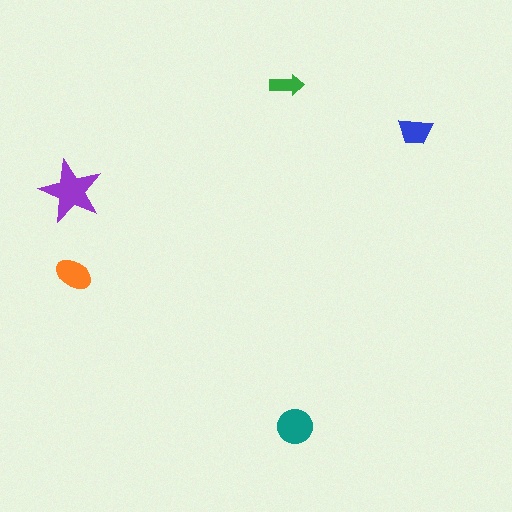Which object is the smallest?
The green arrow.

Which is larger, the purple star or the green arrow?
The purple star.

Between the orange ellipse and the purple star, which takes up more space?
The purple star.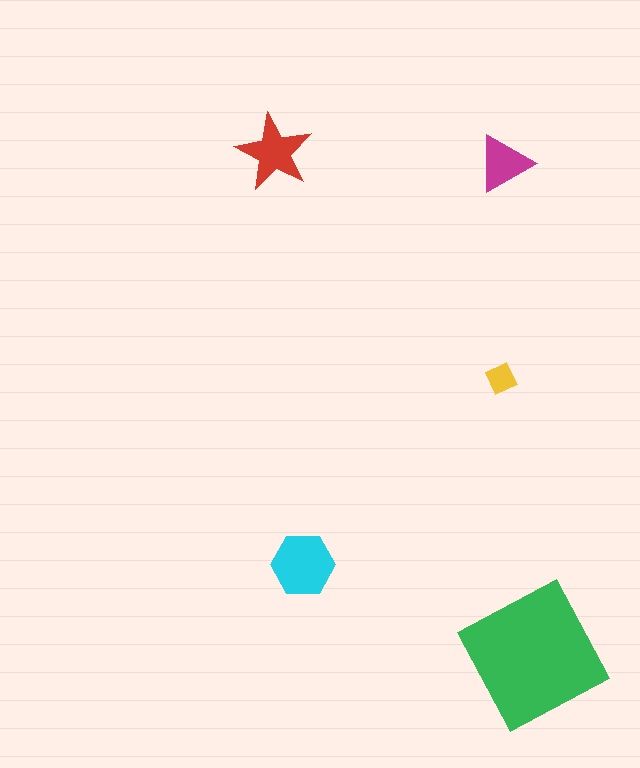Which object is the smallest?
The yellow diamond.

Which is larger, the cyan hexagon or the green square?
The green square.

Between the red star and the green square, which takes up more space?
The green square.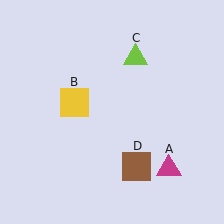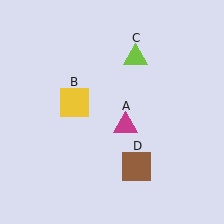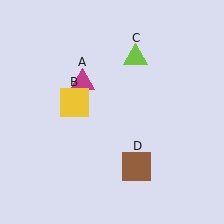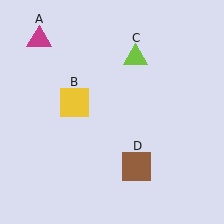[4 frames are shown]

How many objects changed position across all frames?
1 object changed position: magenta triangle (object A).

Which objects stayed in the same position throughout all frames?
Yellow square (object B) and lime triangle (object C) and brown square (object D) remained stationary.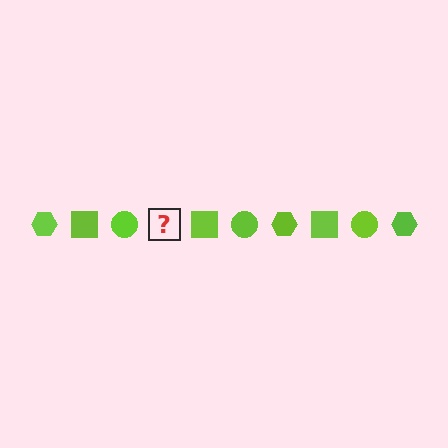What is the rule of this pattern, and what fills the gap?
The rule is that the pattern cycles through hexagon, square, circle shapes in lime. The gap should be filled with a lime hexagon.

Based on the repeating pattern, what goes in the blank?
The blank should be a lime hexagon.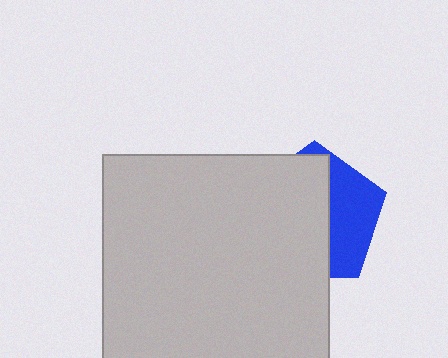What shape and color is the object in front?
The object in front is a light gray square.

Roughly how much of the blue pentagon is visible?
A small part of it is visible (roughly 37%).